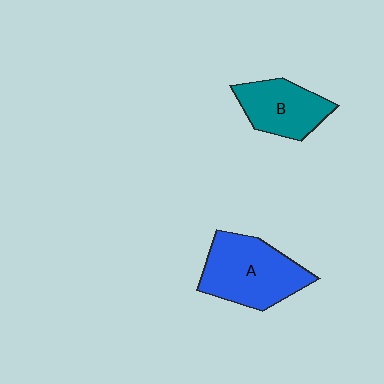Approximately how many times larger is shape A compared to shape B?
Approximately 1.4 times.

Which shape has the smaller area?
Shape B (teal).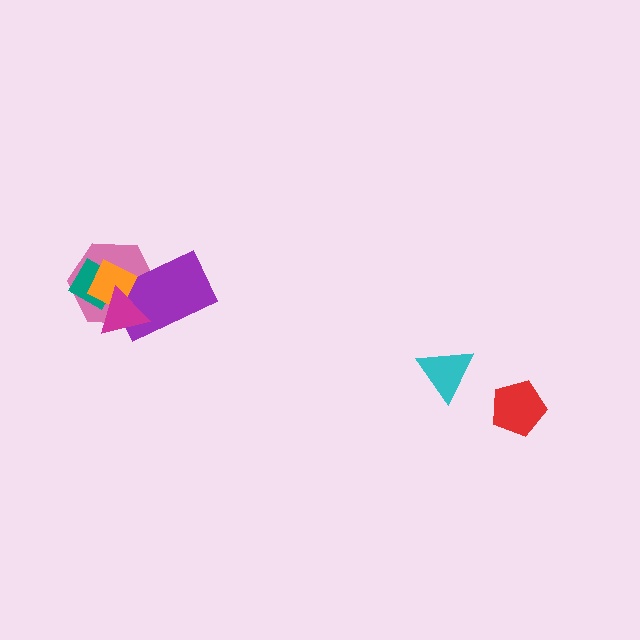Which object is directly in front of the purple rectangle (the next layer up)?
The orange diamond is directly in front of the purple rectangle.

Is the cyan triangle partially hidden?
No, no other shape covers it.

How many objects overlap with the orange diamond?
4 objects overlap with the orange diamond.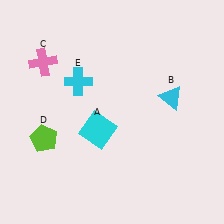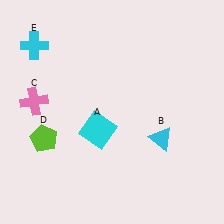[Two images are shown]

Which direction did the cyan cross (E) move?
The cyan cross (E) moved left.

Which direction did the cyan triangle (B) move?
The cyan triangle (B) moved down.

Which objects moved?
The objects that moved are: the cyan triangle (B), the pink cross (C), the cyan cross (E).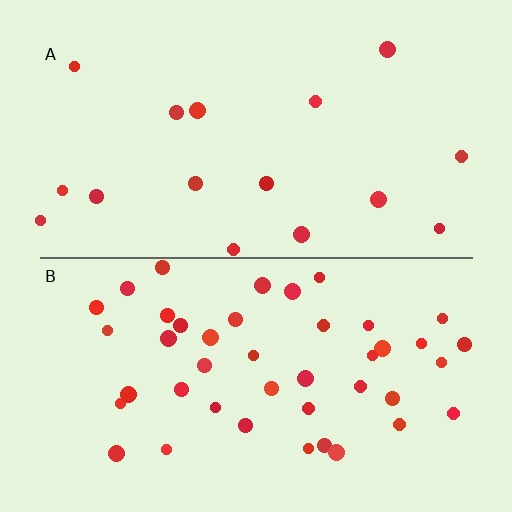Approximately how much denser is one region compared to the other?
Approximately 2.6× — region B over region A.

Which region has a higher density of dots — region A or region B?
B (the bottom).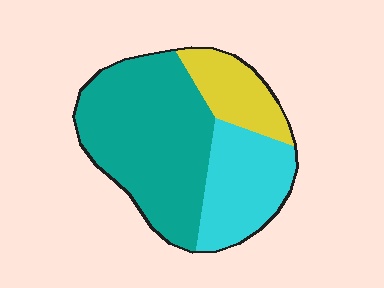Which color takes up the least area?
Yellow, at roughly 15%.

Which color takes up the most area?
Teal, at roughly 55%.